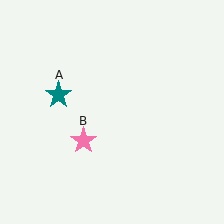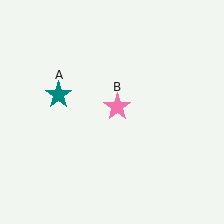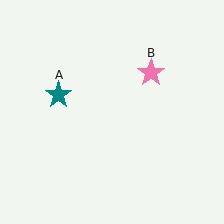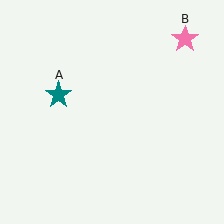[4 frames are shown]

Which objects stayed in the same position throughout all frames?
Teal star (object A) remained stationary.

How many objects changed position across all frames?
1 object changed position: pink star (object B).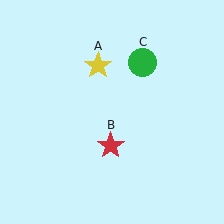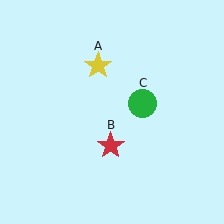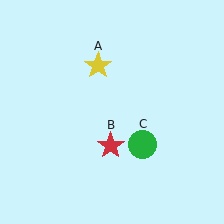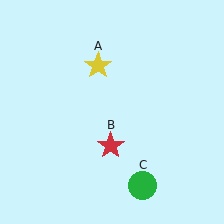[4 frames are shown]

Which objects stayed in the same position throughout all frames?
Yellow star (object A) and red star (object B) remained stationary.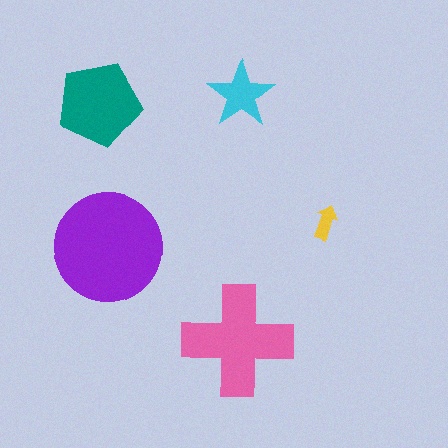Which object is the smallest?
The yellow arrow.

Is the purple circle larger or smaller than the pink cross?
Larger.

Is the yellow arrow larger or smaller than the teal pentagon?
Smaller.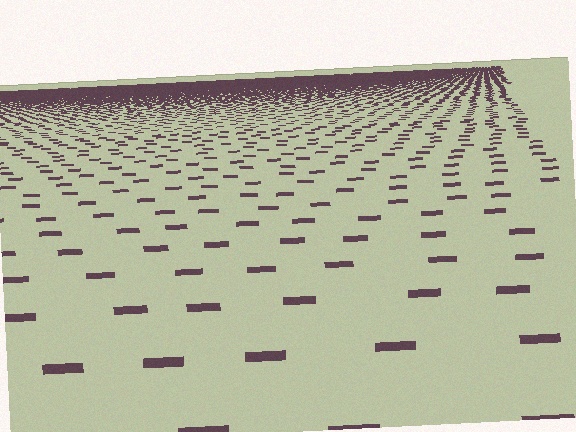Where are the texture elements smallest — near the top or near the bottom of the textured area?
Near the top.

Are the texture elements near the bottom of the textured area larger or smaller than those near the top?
Larger. Near the bottom, elements are closer to the viewer and appear at a bigger on-screen size.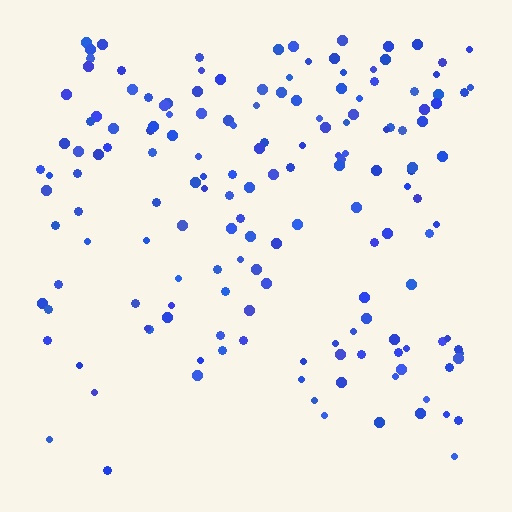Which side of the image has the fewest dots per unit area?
The bottom.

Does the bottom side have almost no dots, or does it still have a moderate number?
Still a moderate number, just noticeably fewer than the top.